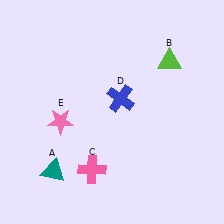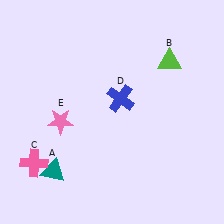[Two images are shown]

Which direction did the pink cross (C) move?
The pink cross (C) moved left.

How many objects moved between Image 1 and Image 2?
1 object moved between the two images.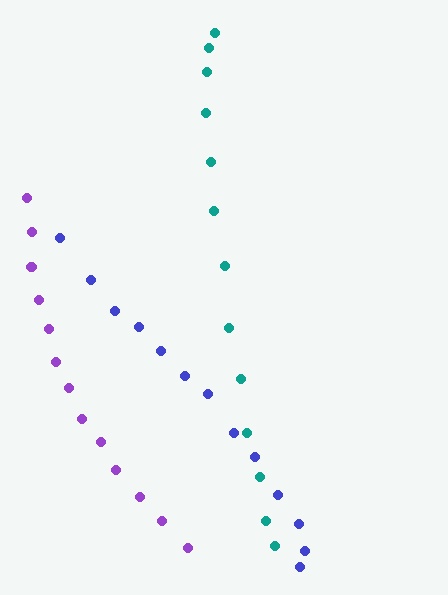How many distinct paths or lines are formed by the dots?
There are 3 distinct paths.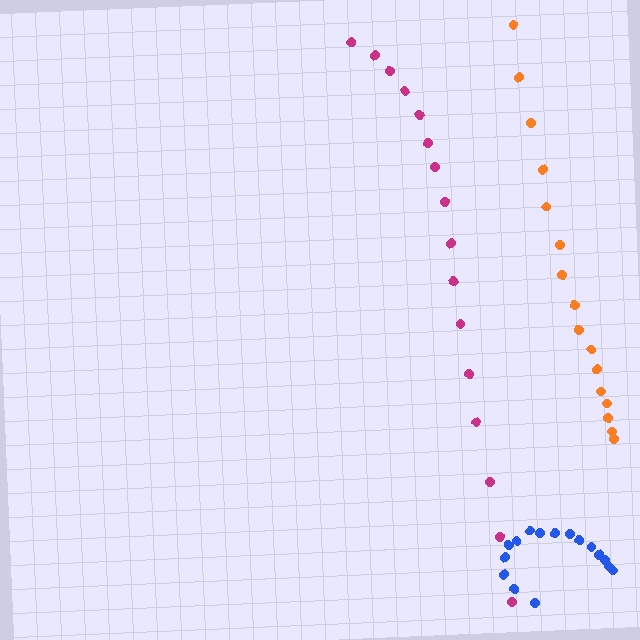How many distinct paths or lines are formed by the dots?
There are 3 distinct paths.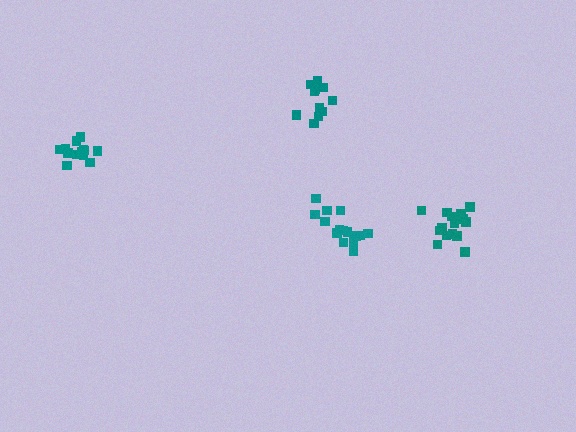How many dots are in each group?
Group 1: 16 dots, Group 2: 11 dots, Group 3: 13 dots, Group 4: 15 dots (55 total).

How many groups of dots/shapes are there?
There are 4 groups.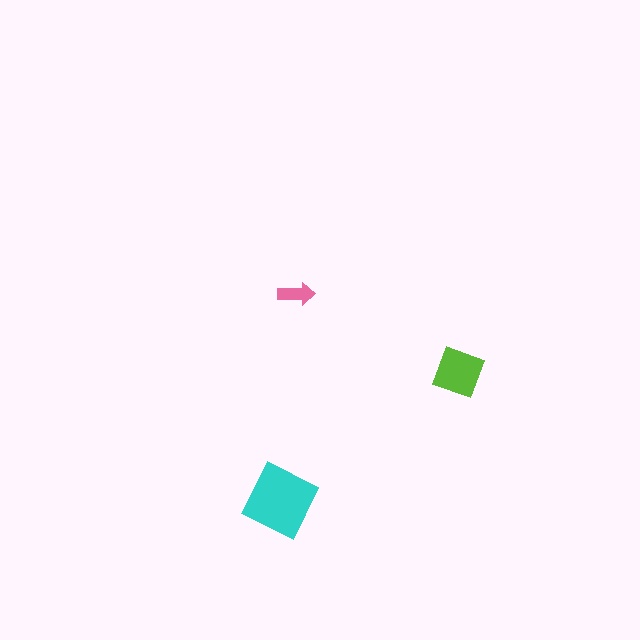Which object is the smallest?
The pink arrow.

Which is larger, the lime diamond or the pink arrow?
The lime diamond.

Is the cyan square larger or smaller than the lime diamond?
Larger.